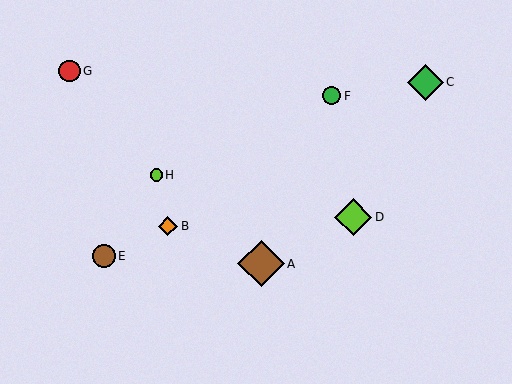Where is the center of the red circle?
The center of the red circle is at (69, 71).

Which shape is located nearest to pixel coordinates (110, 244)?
The brown circle (labeled E) at (104, 256) is nearest to that location.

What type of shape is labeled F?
Shape F is a green circle.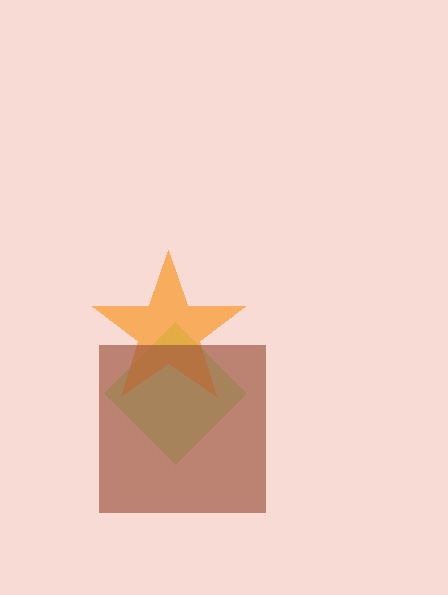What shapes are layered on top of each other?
The layered shapes are: a lime diamond, an orange star, a brown square.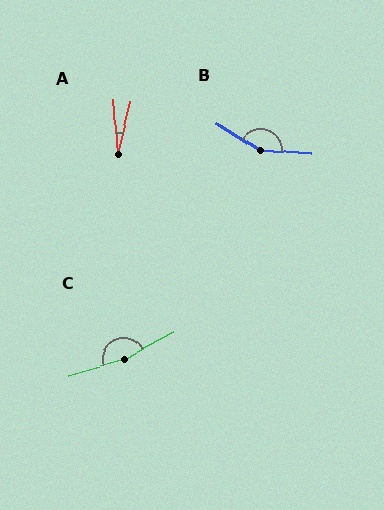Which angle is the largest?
C, at approximately 169 degrees.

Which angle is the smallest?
A, at approximately 18 degrees.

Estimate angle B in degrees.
Approximately 151 degrees.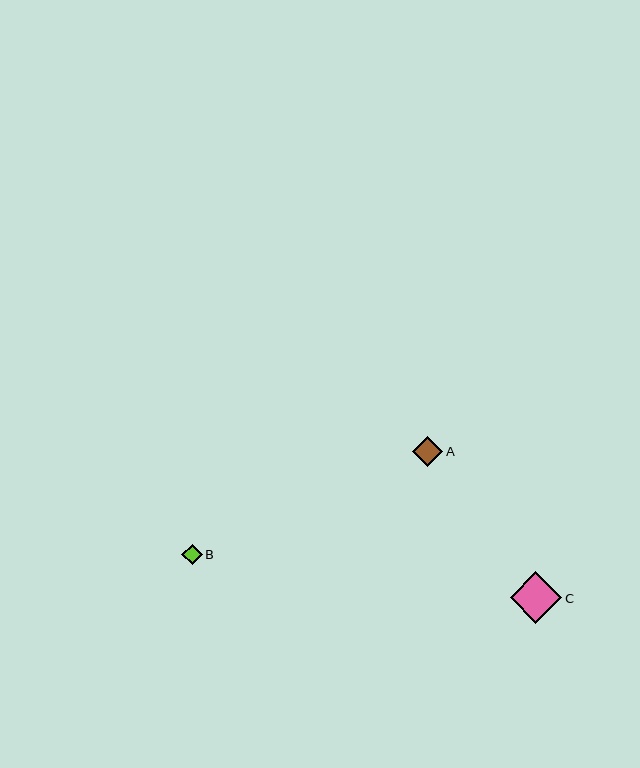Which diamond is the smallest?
Diamond B is the smallest with a size of approximately 21 pixels.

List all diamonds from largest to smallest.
From largest to smallest: C, A, B.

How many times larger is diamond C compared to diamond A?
Diamond C is approximately 1.7 times the size of diamond A.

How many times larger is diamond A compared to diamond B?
Diamond A is approximately 1.5 times the size of diamond B.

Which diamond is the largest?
Diamond C is the largest with a size of approximately 51 pixels.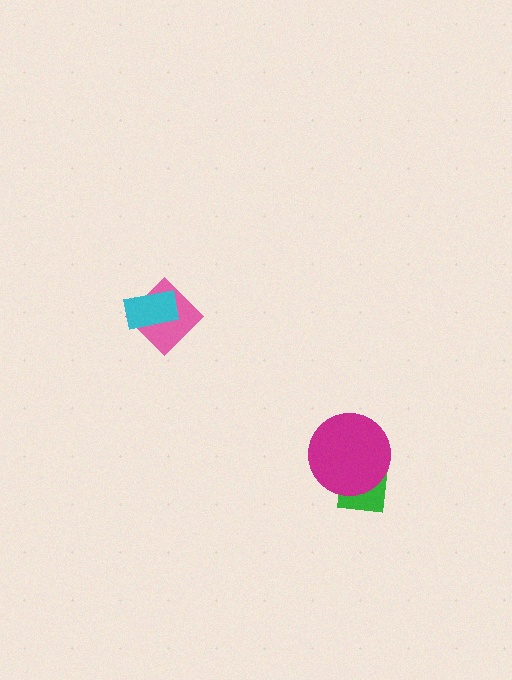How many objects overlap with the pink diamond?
1 object overlaps with the pink diamond.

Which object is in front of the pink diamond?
The cyan rectangle is in front of the pink diamond.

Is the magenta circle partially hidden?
No, no other shape covers it.